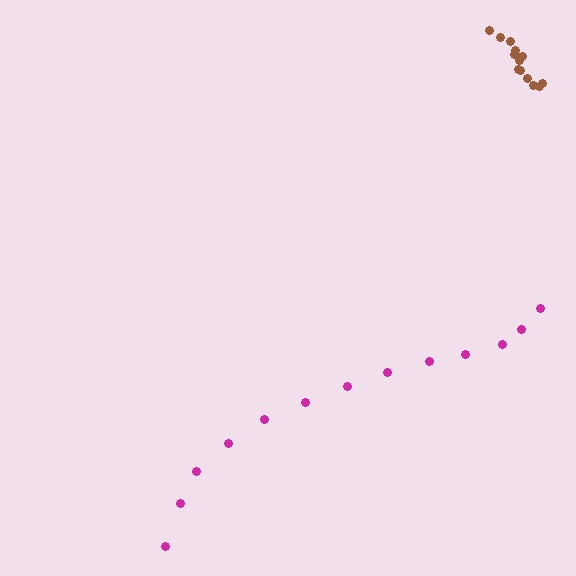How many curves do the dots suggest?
There are 2 distinct paths.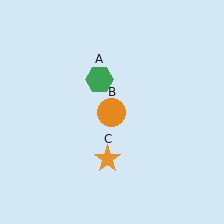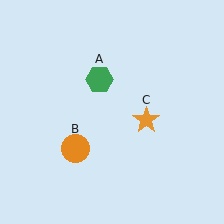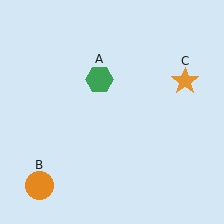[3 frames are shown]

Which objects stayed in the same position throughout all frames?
Green hexagon (object A) remained stationary.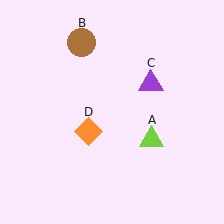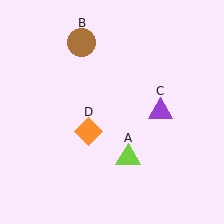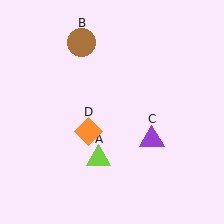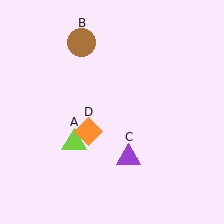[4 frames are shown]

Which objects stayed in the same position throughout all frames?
Brown circle (object B) and orange diamond (object D) remained stationary.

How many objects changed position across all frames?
2 objects changed position: lime triangle (object A), purple triangle (object C).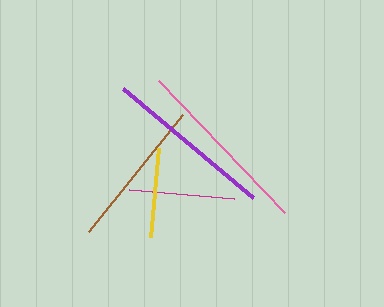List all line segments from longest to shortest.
From longest to shortest: pink, purple, brown, magenta, yellow.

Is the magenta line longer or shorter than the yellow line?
The magenta line is longer than the yellow line.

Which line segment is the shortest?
The yellow line is the shortest at approximately 89 pixels.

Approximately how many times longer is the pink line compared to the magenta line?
The pink line is approximately 1.7 times the length of the magenta line.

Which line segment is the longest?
The pink line is the longest at approximately 183 pixels.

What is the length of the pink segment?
The pink segment is approximately 183 pixels long.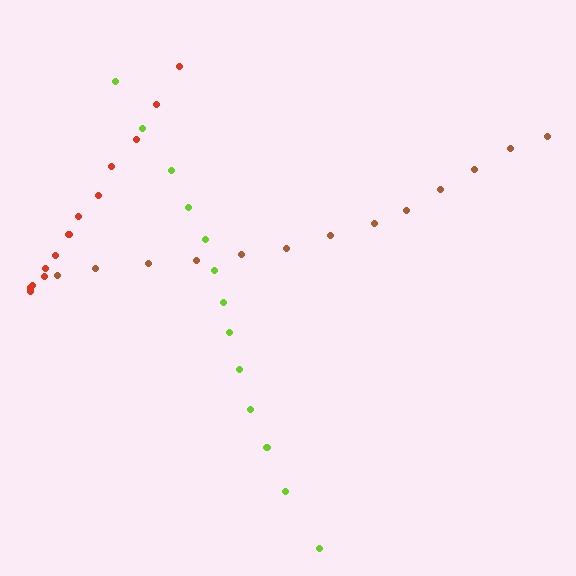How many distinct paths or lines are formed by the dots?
There are 3 distinct paths.